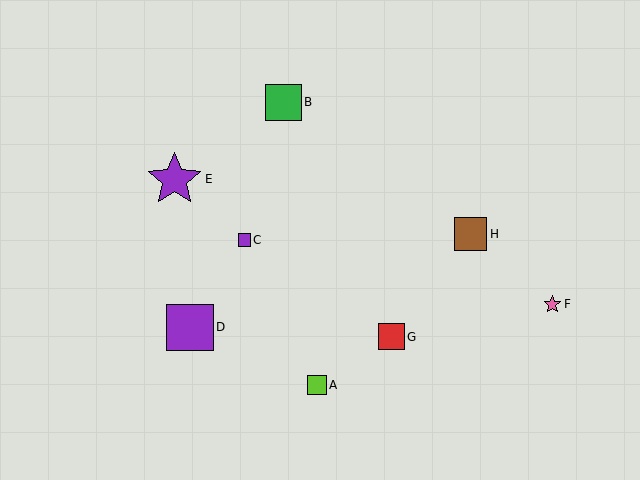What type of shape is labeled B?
Shape B is a green square.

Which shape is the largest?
The purple star (labeled E) is the largest.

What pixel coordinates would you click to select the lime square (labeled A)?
Click at (317, 385) to select the lime square A.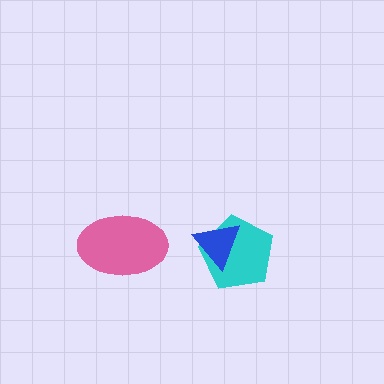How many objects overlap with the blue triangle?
1 object overlaps with the blue triangle.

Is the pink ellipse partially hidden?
No, no other shape covers it.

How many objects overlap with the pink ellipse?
0 objects overlap with the pink ellipse.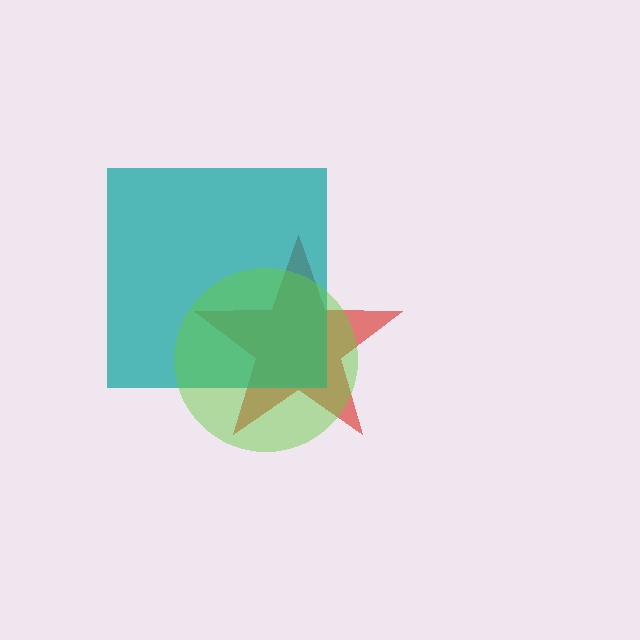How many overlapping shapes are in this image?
There are 3 overlapping shapes in the image.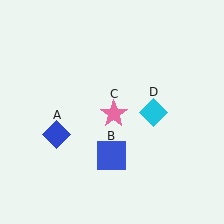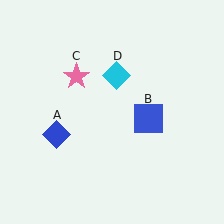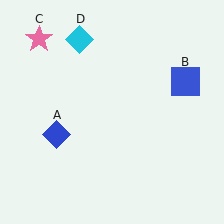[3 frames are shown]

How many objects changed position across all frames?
3 objects changed position: blue square (object B), pink star (object C), cyan diamond (object D).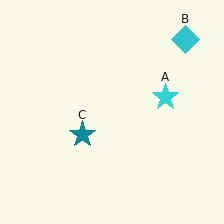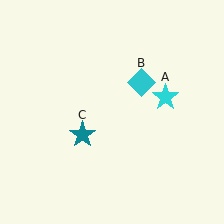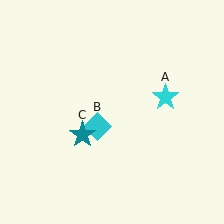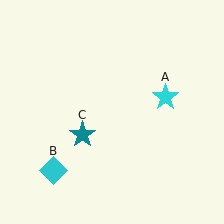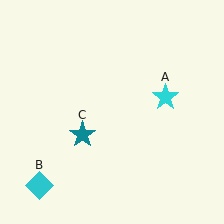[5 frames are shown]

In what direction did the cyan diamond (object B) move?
The cyan diamond (object B) moved down and to the left.